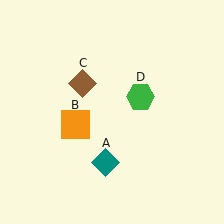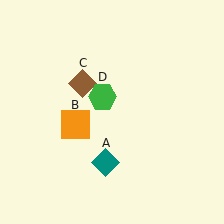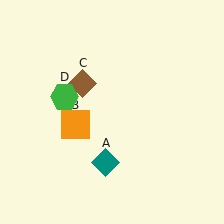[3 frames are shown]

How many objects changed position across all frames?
1 object changed position: green hexagon (object D).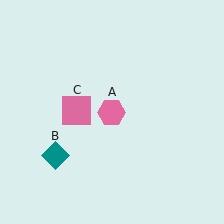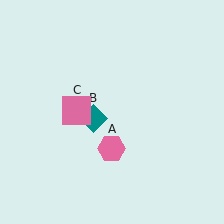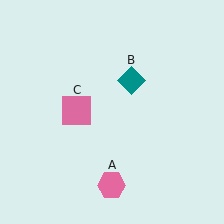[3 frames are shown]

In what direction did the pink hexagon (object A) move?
The pink hexagon (object A) moved down.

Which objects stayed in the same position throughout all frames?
Pink square (object C) remained stationary.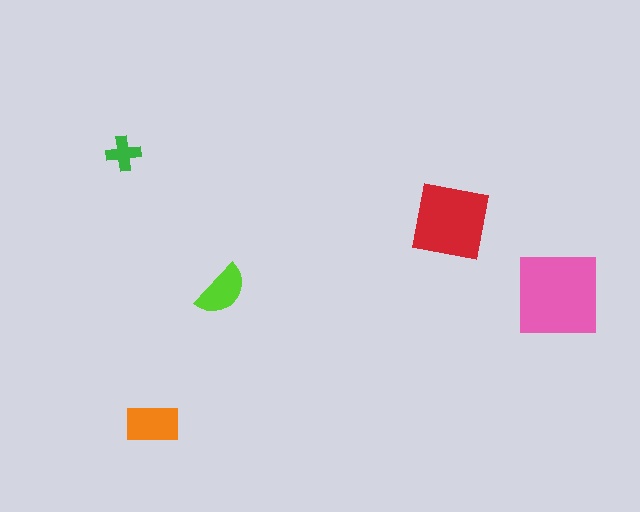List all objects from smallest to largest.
The green cross, the lime semicircle, the orange rectangle, the red square, the pink square.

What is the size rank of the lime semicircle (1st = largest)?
4th.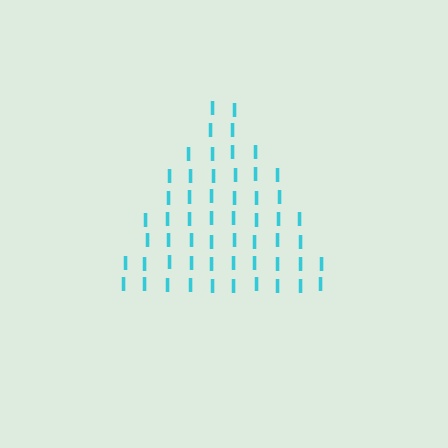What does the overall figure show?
The overall figure shows a triangle.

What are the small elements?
The small elements are letter I's.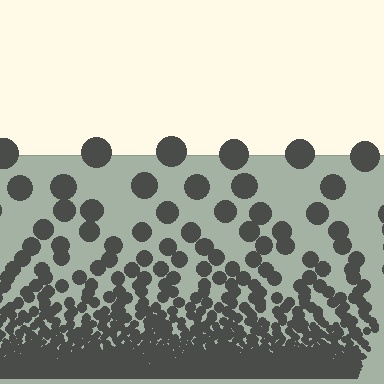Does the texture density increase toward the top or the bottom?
Density increases toward the bottom.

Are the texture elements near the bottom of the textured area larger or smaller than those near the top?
Smaller. The gradient is inverted — elements near the bottom are smaller and denser.